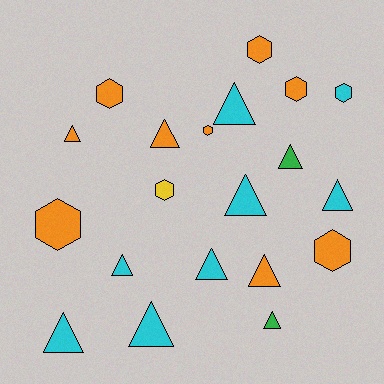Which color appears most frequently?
Orange, with 9 objects.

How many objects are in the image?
There are 20 objects.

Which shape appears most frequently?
Triangle, with 12 objects.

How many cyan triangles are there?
There are 7 cyan triangles.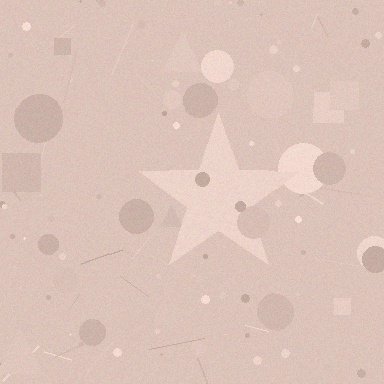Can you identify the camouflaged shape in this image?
The camouflaged shape is a star.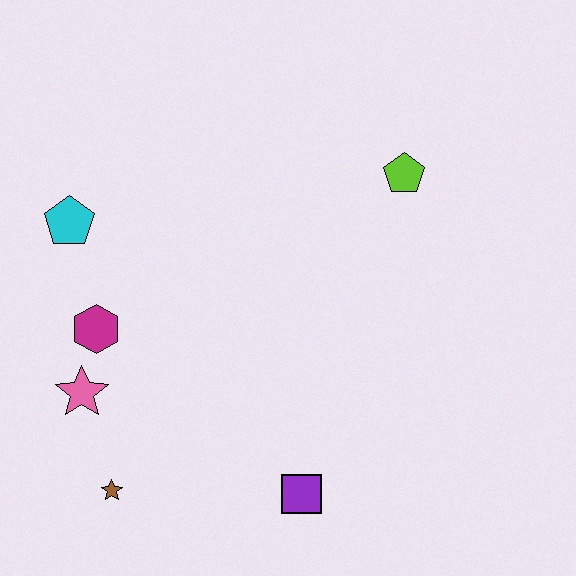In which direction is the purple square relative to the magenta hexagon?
The purple square is to the right of the magenta hexagon.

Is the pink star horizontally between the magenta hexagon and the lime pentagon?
No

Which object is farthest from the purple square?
The cyan pentagon is farthest from the purple square.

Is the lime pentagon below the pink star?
No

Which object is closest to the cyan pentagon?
The magenta hexagon is closest to the cyan pentagon.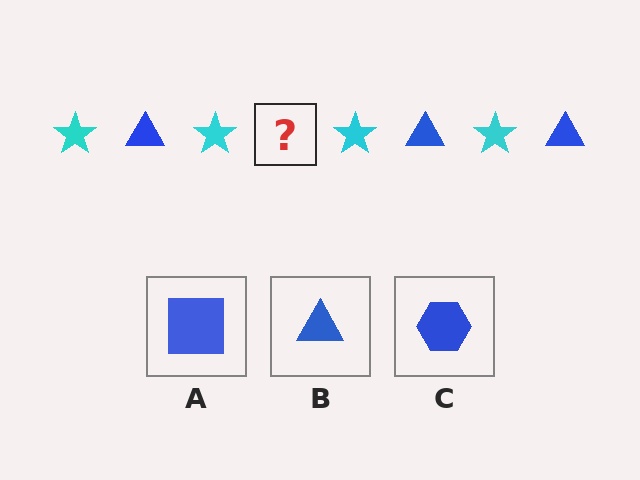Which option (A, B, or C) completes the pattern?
B.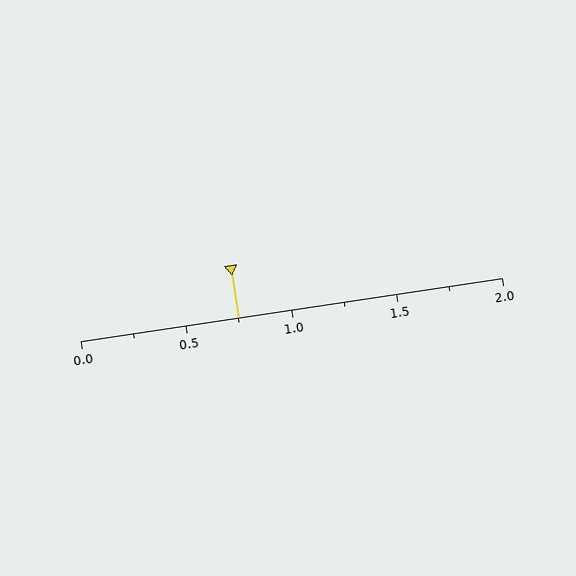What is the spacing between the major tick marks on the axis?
The major ticks are spaced 0.5 apart.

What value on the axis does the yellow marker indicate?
The marker indicates approximately 0.75.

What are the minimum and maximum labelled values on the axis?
The axis runs from 0.0 to 2.0.